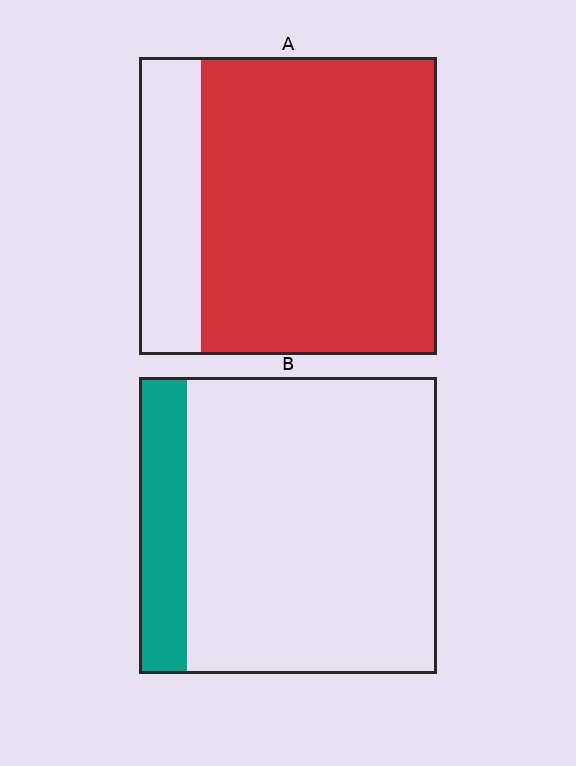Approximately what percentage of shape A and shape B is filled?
A is approximately 80% and B is approximately 15%.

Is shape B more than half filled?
No.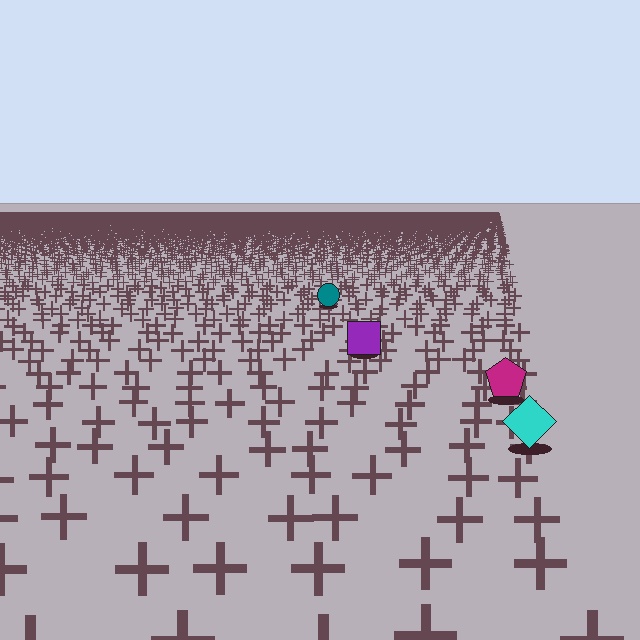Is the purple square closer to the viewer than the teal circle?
Yes. The purple square is closer — you can tell from the texture gradient: the ground texture is coarser near it.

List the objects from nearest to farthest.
From nearest to farthest: the cyan diamond, the magenta pentagon, the purple square, the teal circle.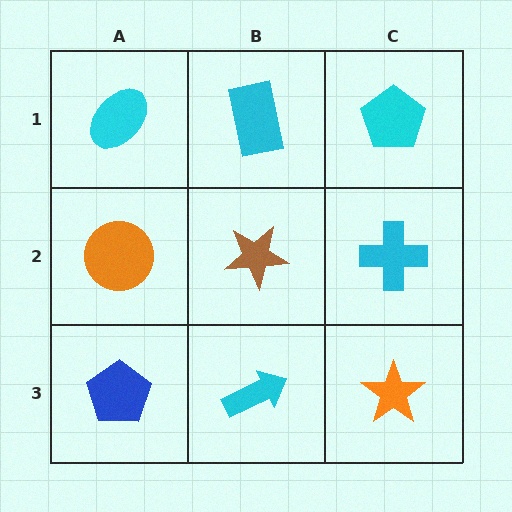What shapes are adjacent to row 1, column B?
A brown star (row 2, column B), a cyan ellipse (row 1, column A), a cyan pentagon (row 1, column C).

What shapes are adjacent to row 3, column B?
A brown star (row 2, column B), a blue pentagon (row 3, column A), an orange star (row 3, column C).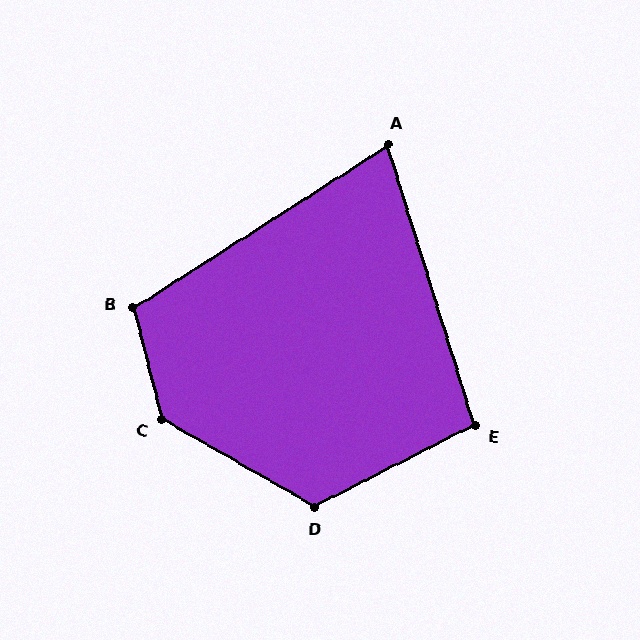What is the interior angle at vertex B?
Approximately 108 degrees (obtuse).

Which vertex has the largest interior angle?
C, at approximately 134 degrees.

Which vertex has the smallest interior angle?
A, at approximately 75 degrees.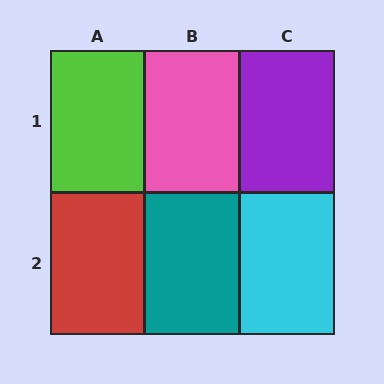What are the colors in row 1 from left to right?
Lime, pink, purple.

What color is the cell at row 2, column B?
Teal.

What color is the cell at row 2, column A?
Red.